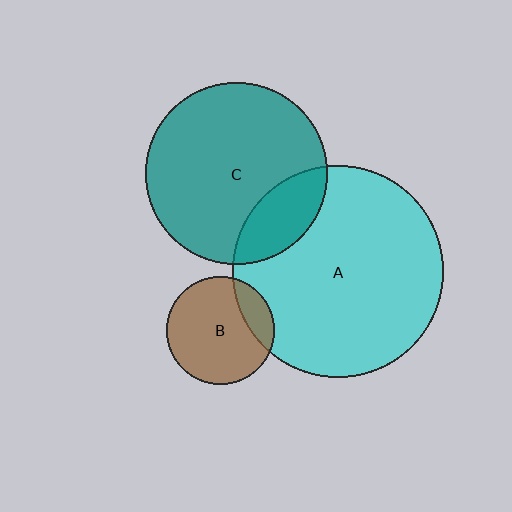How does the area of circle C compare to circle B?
Approximately 2.8 times.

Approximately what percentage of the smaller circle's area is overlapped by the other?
Approximately 20%.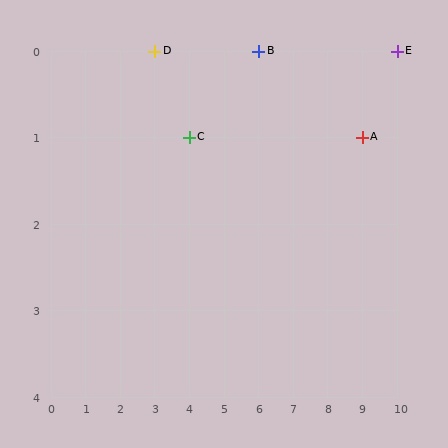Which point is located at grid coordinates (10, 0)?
Point E is at (10, 0).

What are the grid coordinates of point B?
Point B is at grid coordinates (6, 0).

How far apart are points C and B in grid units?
Points C and B are 2 columns and 1 row apart (about 2.2 grid units diagonally).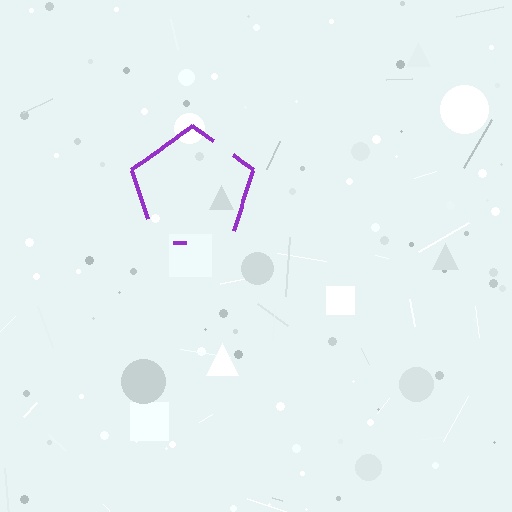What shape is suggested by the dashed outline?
The dashed outline suggests a pentagon.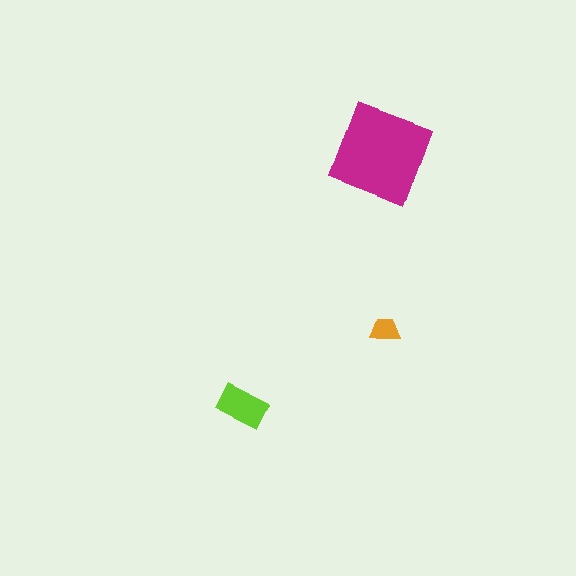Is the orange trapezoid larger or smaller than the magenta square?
Smaller.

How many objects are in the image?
There are 3 objects in the image.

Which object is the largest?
The magenta square.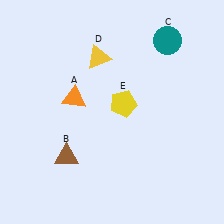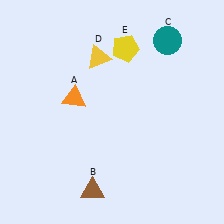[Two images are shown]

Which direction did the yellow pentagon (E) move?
The yellow pentagon (E) moved up.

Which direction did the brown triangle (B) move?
The brown triangle (B) moved down.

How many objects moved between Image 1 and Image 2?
2 objects moved between the two images.